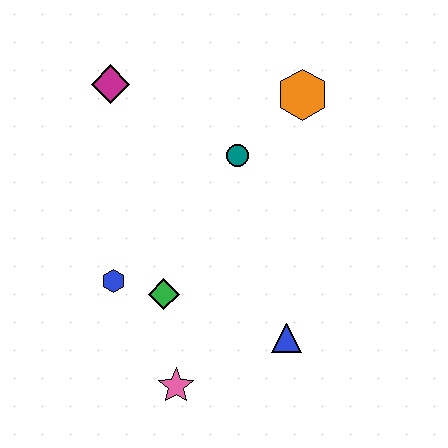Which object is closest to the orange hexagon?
The teal circle is closest to the orange hexagon.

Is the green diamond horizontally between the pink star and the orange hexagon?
No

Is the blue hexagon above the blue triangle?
Yes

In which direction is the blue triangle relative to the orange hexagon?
The blue triangle is below the orange hexagon.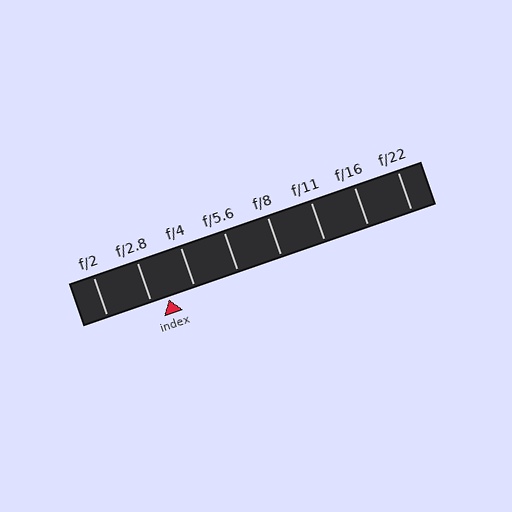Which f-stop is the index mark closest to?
The index mark is closest to f/2.8.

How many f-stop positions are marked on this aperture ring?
There are 8 f-stop positions marked.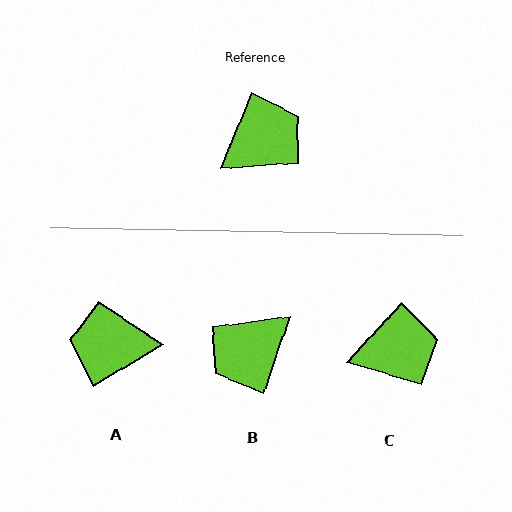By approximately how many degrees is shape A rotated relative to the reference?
Approximately 143 degrees counter-clockwise.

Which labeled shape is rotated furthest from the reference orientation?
B, about 176 degrees away.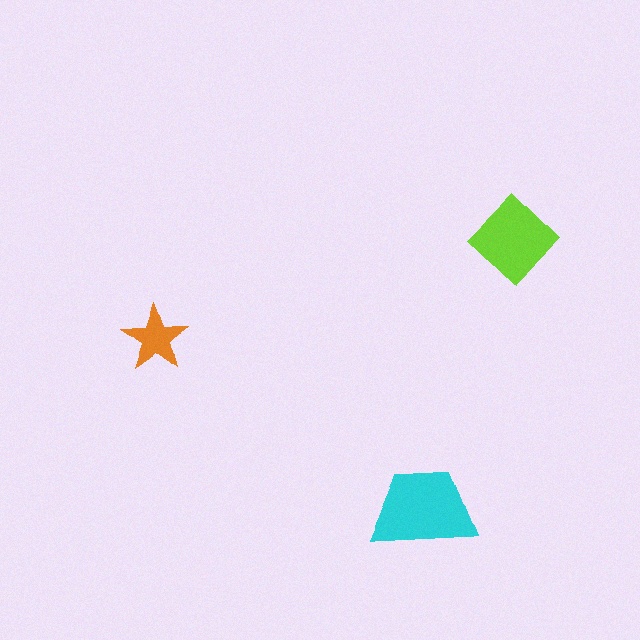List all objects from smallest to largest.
The orange star, the lime diamond, the cyan trapezoid.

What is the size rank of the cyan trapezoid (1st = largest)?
1st.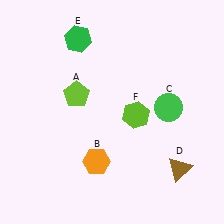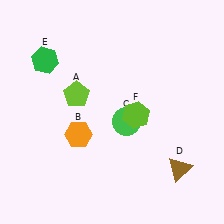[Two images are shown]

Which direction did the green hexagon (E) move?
The green hexagon (E) moved left.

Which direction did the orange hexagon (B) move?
The orange hexagon (B) moved up.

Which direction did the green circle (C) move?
The green circle (C) moved left.